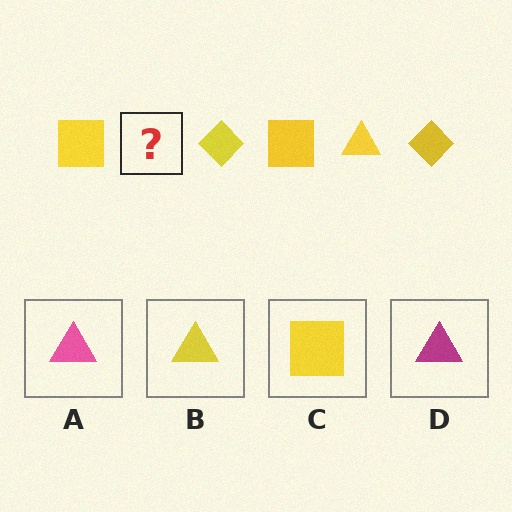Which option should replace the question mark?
Option B.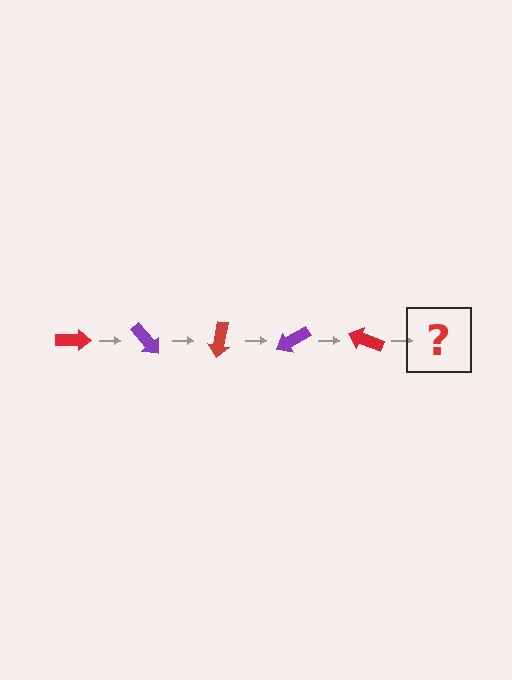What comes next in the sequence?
The next element should be a purple arrow, rotated 250 degrees from the start.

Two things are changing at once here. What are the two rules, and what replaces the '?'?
The two rules are that it rotates 50 degrees each step and the color cycles through red and purple. The '?' should be a purple arrow, rotated 250 degrees from the start.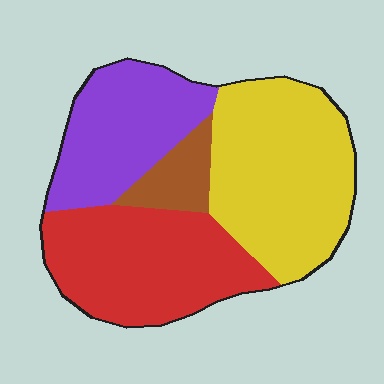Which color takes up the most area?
Yellow, at roughly 35%.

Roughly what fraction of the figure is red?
Red takes up about one third (1/3) of the figure.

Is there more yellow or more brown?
Yellow.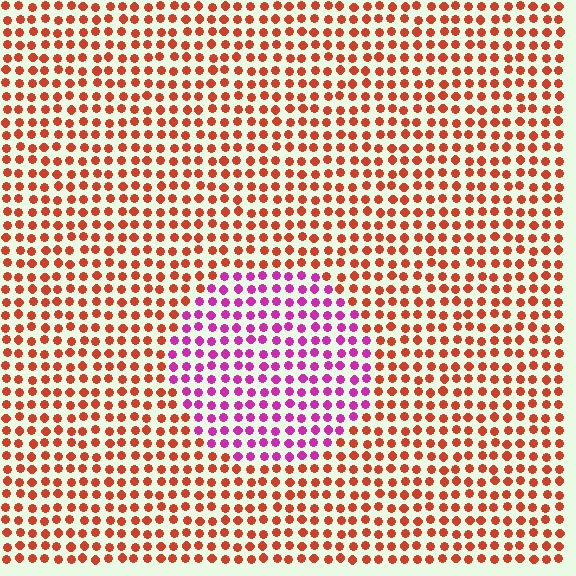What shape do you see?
I see a circle.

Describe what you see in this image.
The image is filled with small red elements in a uniform arrangement. A circle-shaped region is visible where the elements are tinted to a slightly different hue, forming a subtle color boundary.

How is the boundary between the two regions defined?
The boundary is defined purely by a slight shift in hue (about 57 degrees). Spacing, size, and orientation are identical on both sides.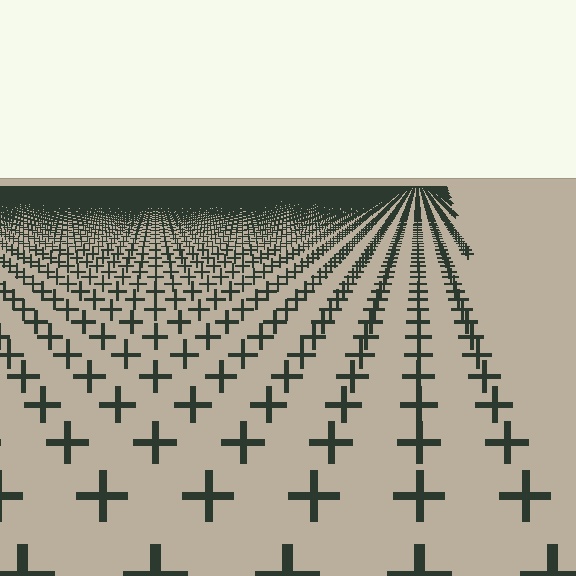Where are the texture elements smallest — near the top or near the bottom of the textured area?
Near the top.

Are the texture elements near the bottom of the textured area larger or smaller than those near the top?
Larger. Near the bottom, elements are closer to the viewer and appear at a bigger on-screen size.